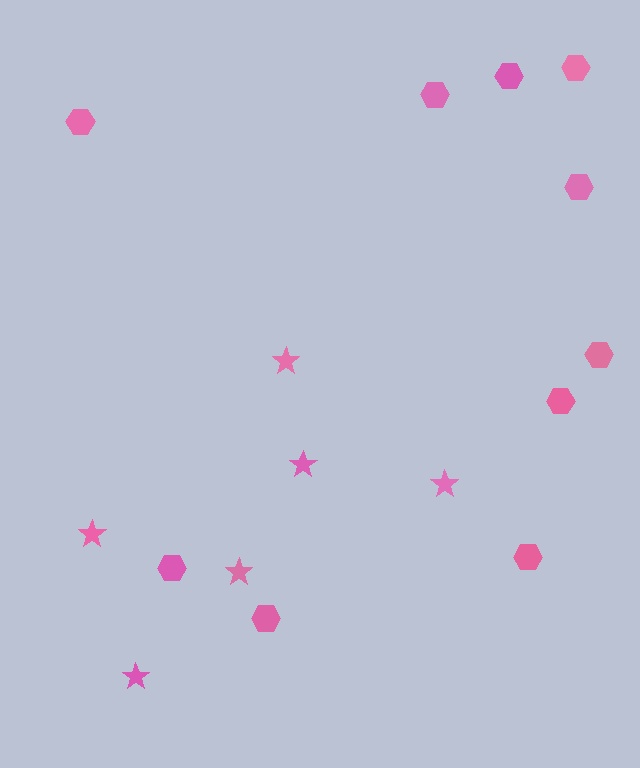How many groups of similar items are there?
There are 2 groups: one group of hexagons (10) and one group of stars (6).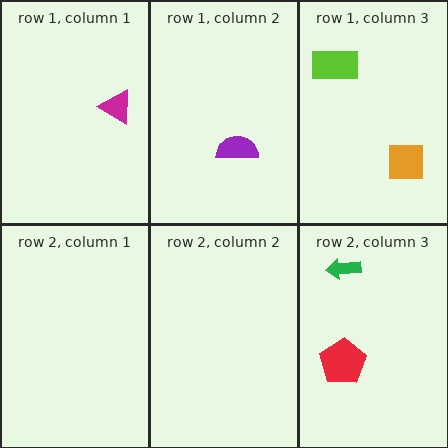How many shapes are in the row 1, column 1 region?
1.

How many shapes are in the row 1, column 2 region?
1.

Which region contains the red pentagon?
The row 2, column 3 region.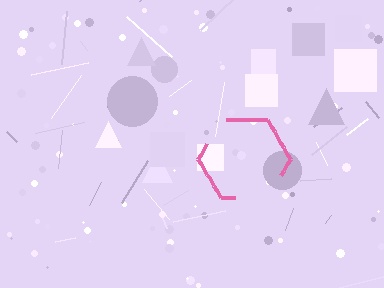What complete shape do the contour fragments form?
The contour fragments form a hexagon.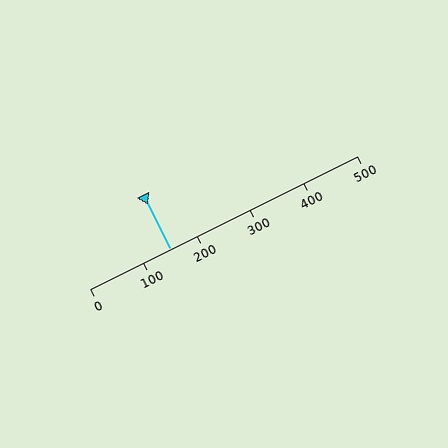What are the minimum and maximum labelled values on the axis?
The axis runs from 0 to 500.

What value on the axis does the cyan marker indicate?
The marker indicates approximately 150.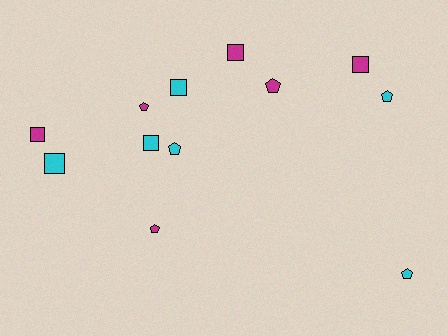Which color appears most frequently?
Magenta, with 6 objects.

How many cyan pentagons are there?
There are 3 cyan pentagons.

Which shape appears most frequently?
Square, with 6 objects.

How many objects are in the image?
There are 12 objects.